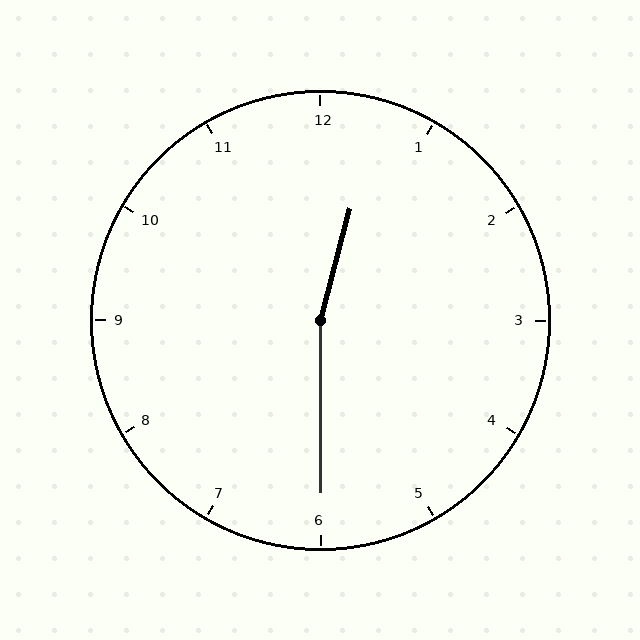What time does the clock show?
12:30.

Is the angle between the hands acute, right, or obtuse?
It is obtuse.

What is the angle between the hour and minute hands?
Approximately 165 degrees.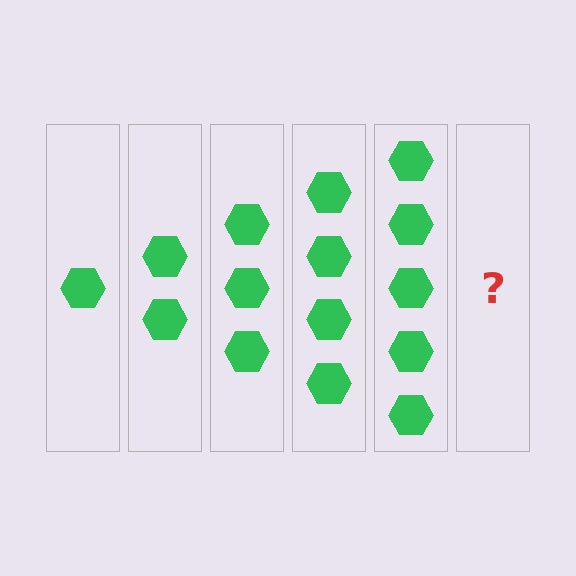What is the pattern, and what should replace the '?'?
The pattern is that each step adds one more hexagon. The '?' should be 6 hexagons.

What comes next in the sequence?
The next element should be 6 hexagons.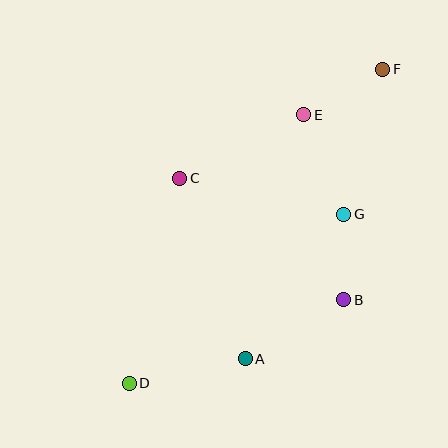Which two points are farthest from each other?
Points D and F are farthest from each other.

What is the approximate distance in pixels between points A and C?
The distance between A and C is approximately 192 pixels.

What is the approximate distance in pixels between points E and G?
The distance between E and G is approximately 107 pixels.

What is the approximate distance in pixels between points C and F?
The distance between C and F is approximately 230 pixels.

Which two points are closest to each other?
Points B and G are closest to each other.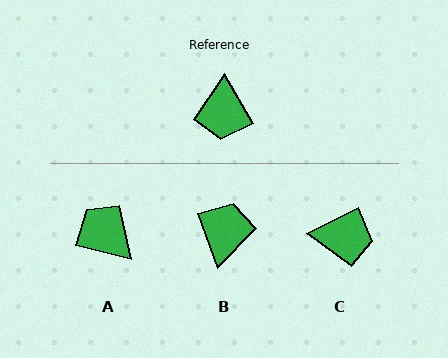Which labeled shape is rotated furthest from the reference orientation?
B, about 169 degrees away.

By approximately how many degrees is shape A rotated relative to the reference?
Approximately 134 degrees clockwise.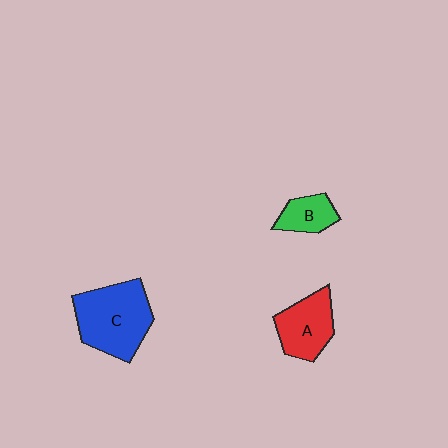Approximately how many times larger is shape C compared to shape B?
Approximately 2.5 times.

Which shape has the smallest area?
Shape B (green).